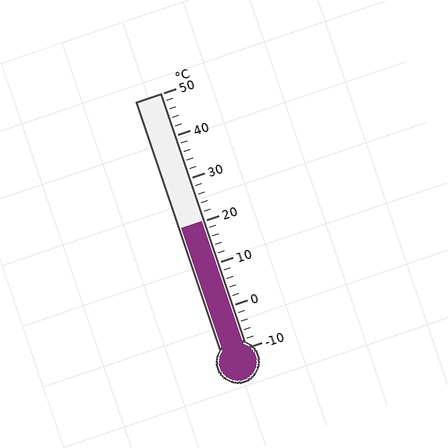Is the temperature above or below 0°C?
The temperature is above 0°C.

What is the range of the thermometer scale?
The thermometer scale ranges from -10°C to 50°C.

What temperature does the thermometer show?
The thermometer shows approximately 20°C.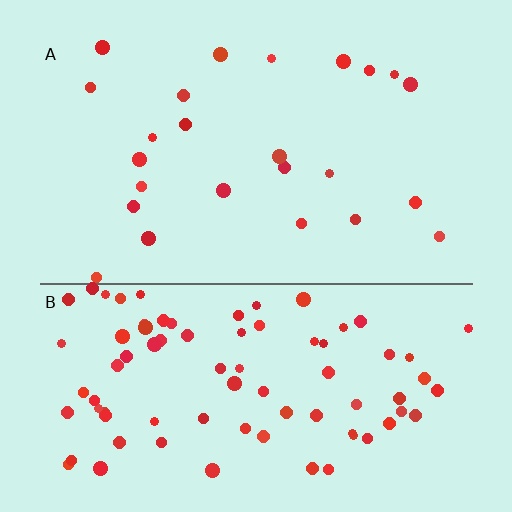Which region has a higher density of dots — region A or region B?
B (the bottom).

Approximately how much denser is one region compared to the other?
Approximately 3.4× — region B over region A.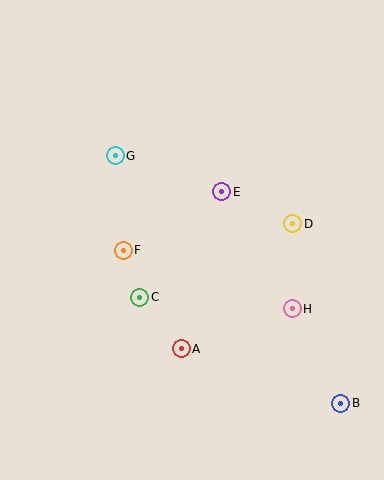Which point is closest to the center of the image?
Point E at (222, 192) is closest to the center.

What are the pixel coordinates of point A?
Point A is at (181, 349).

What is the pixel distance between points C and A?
The distance between C and A is 66 pixels.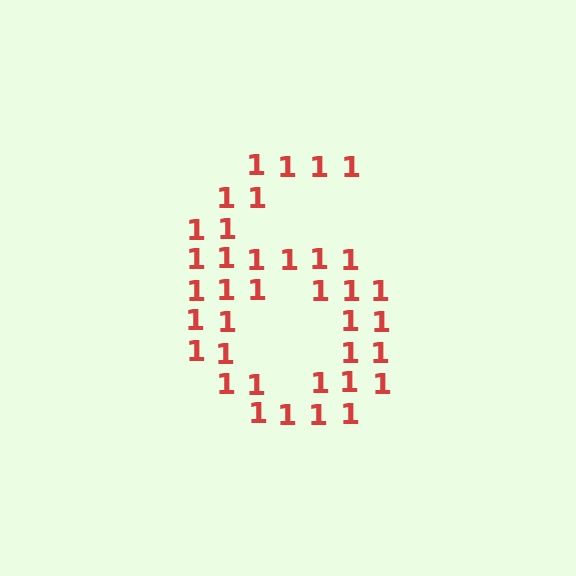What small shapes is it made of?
It is made of small digit 1's.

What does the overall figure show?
The overall figure shows the digit 6.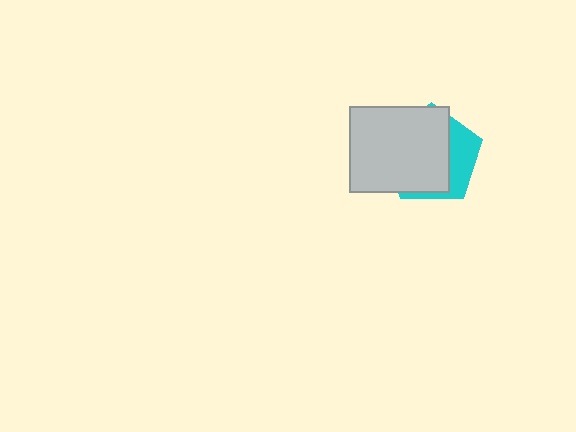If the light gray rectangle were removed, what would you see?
You would see the complete cyan pentagon.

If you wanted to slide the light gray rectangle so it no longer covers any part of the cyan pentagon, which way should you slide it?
Slide it left — that is the most direct way to separate the two shapes.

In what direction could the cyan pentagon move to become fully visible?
The cyan pentagon could move right. That would shift it out from behind the light gray rectangle entirely.